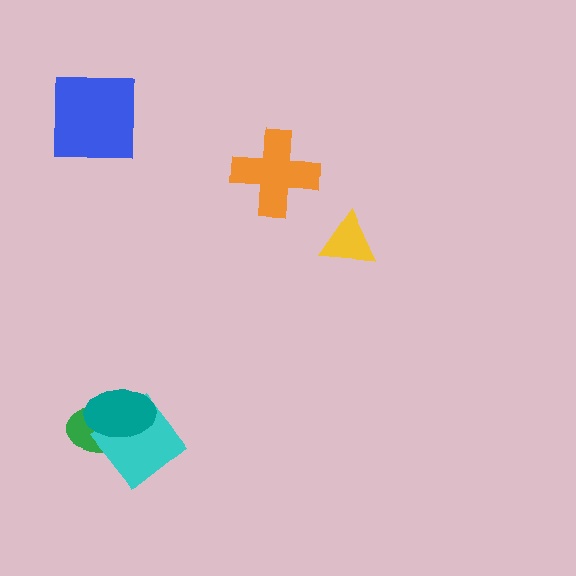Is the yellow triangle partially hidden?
No, no other shape covers it.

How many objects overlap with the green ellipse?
2 objects overlap with the green ellipse.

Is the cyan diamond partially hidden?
Yes, it is partially covered by another shape.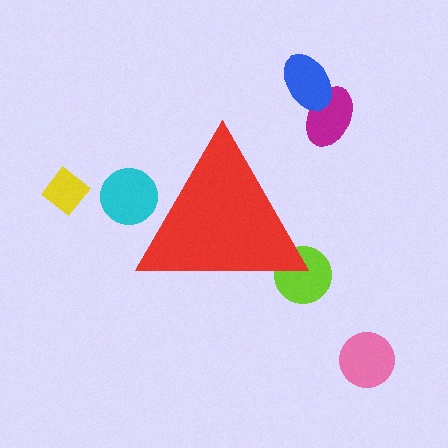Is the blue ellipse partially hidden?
No, the blue ellipse is fully visible.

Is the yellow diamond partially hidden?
No, the yellow diamond is fully visible.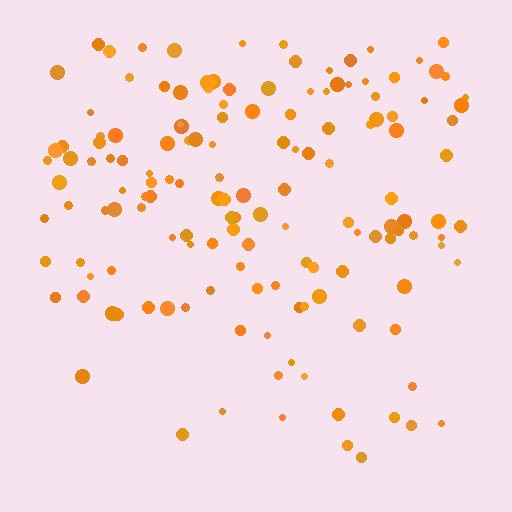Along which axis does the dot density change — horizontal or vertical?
Vertical.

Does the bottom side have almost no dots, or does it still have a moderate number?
Still a moderate number, just noticeably fewer than the top.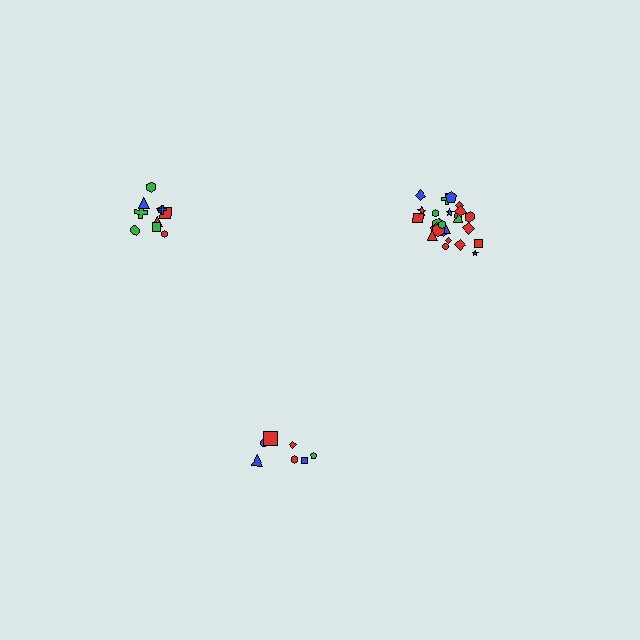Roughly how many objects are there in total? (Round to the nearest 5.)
Roughly 40 objects in total.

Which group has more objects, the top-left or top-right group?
The top-right group.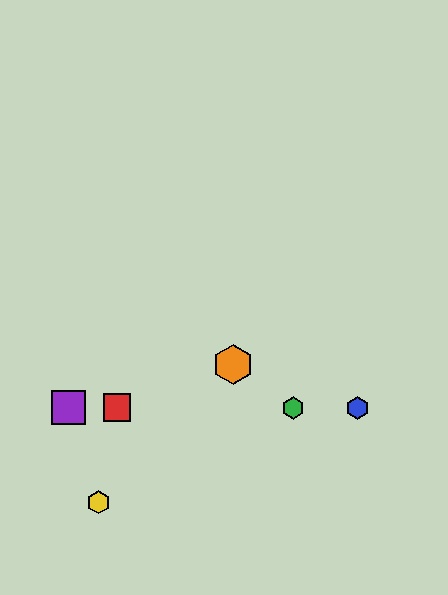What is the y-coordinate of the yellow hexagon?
The yellow hexagon is at y≈502.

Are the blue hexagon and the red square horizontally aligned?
Yes, both are at y≈408.